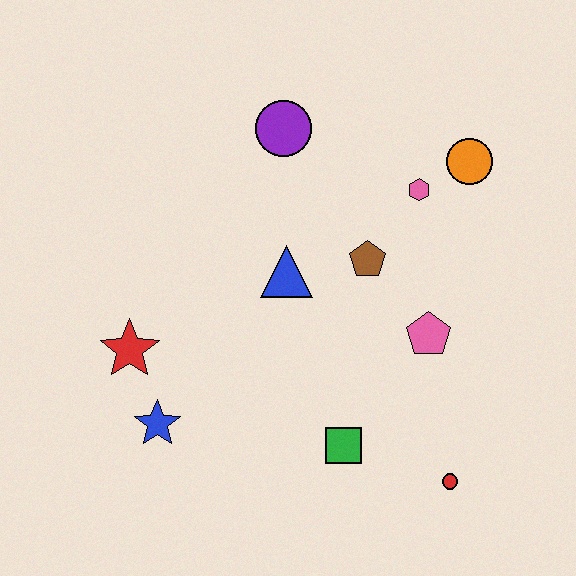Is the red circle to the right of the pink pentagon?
Yes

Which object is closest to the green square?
The red circle is closest to the green square.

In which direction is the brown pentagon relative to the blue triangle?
The brown pentagon is to the right of the blue triangle.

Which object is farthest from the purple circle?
The red circle is farthest from the purple circle.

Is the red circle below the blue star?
Yes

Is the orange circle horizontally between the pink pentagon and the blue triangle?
No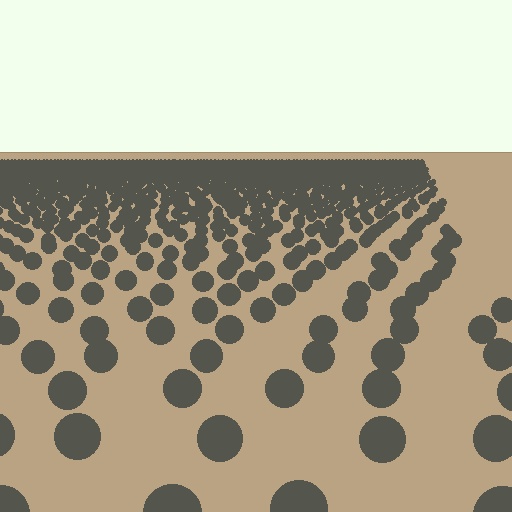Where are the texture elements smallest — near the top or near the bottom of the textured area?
Near the top.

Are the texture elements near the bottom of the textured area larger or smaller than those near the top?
Larger. Near the bottom, elements are closer to the viewer and appear at a bigger on-screen size.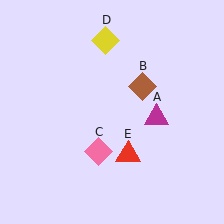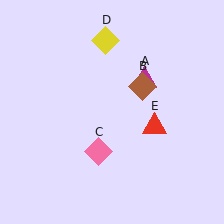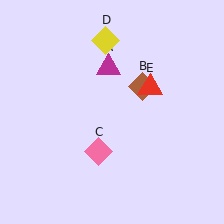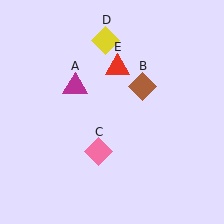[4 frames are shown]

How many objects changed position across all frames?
2 objects changed position: magenta triangle (object A), red triangle (object E).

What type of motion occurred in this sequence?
The magenta triangle (object A), red triangle (object E) rotated counterclockwise around the center of the scene.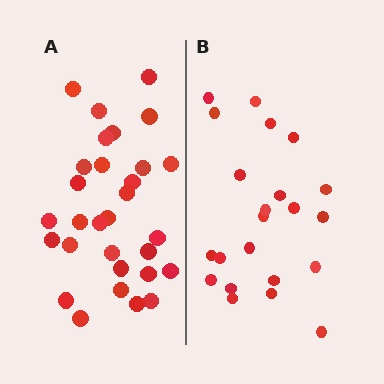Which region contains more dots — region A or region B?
Region A (the left region) has more dots.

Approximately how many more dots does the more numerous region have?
Region A has roughly 8 or so more dots than region B.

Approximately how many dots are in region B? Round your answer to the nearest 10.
About 20 dots. (The exact count is 22, which rounds to 20.)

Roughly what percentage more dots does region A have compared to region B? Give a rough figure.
About 35% more.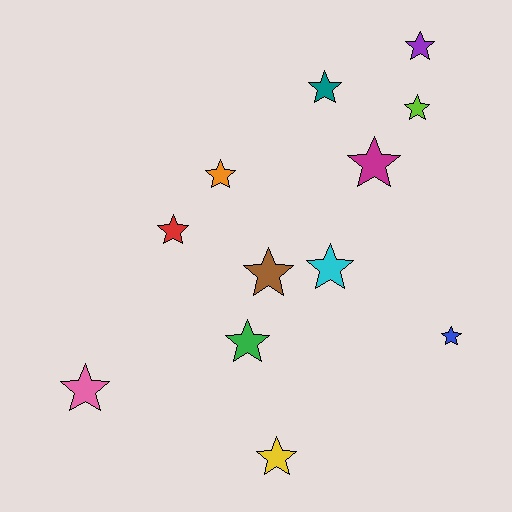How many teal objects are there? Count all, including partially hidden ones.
There is 1 teal object.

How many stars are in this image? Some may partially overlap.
There are 12 stars.